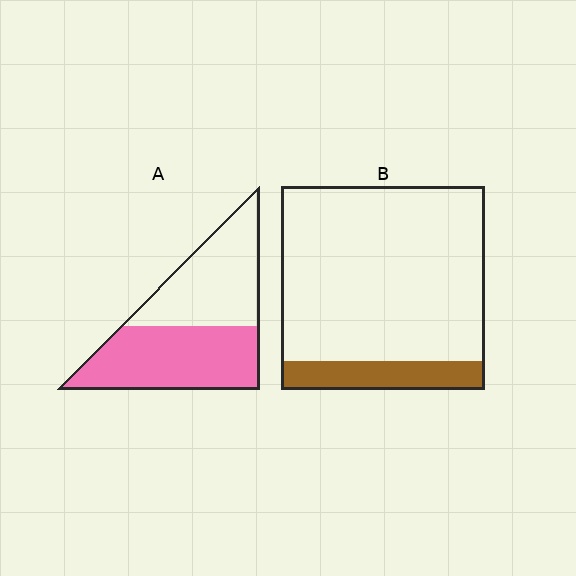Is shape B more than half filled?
No.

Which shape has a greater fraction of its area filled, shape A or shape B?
Shape A.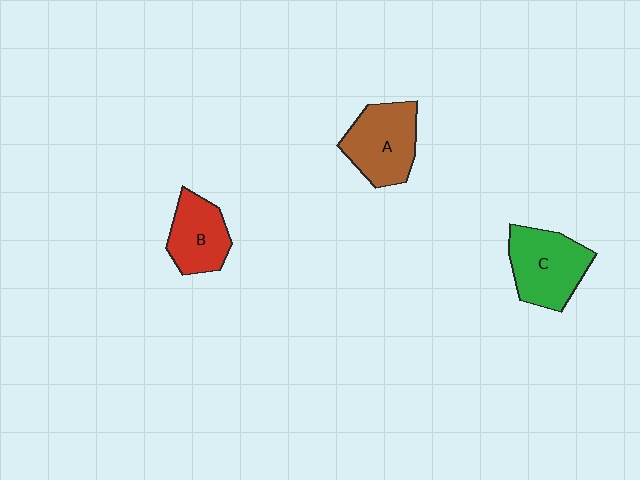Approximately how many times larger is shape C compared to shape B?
Approximately 1.3 times.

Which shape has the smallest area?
Shape B (red).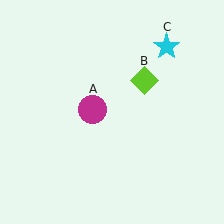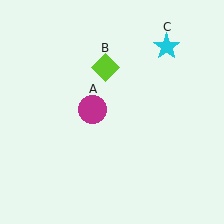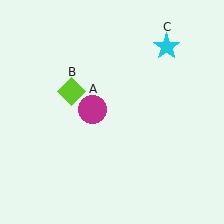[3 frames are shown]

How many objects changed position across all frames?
1 object changed position: lime diamond (object B).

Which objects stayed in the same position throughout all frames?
Magenta circle (object A) and cyan star (object C) remained stationary.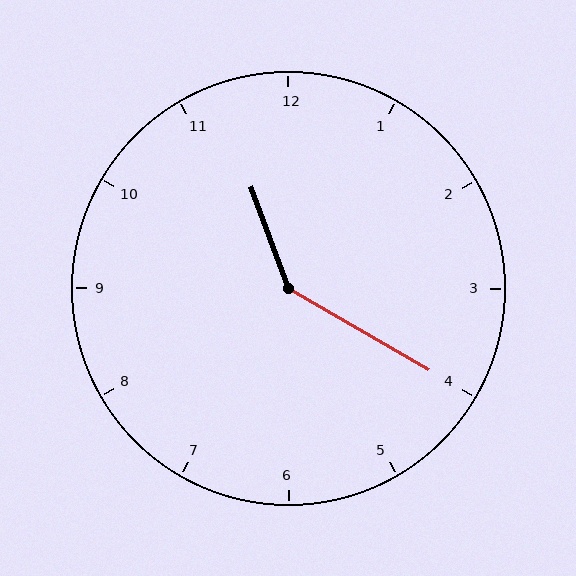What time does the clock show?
11:20.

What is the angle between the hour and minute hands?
Approximately 140 degrees.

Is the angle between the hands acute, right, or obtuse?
It is obtuse.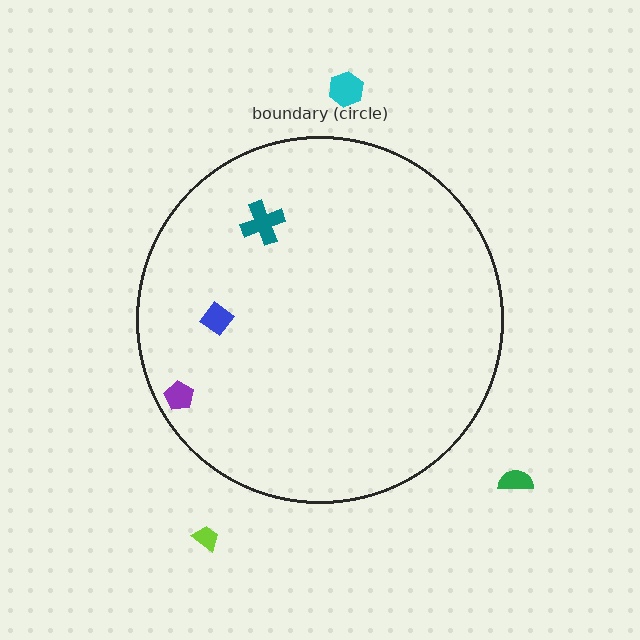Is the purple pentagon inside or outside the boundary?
Inside.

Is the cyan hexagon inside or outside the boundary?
Outside.